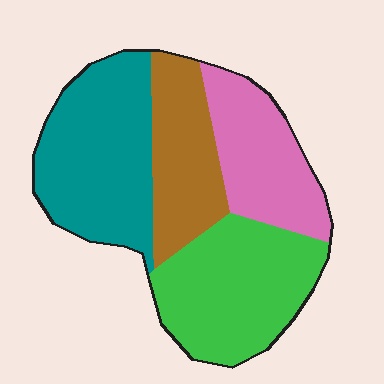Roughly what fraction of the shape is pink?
Pink covers roughly 20% of the shape.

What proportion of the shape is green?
Green covers 29% of the shape.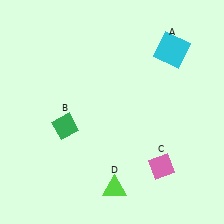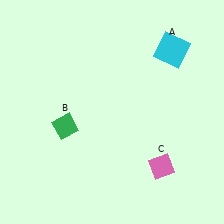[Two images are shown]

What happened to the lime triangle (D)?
The lime triangle (D) was removed in Image 2. It was in the bottom-right area of Image 1.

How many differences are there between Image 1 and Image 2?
There is 1 difference between the two images.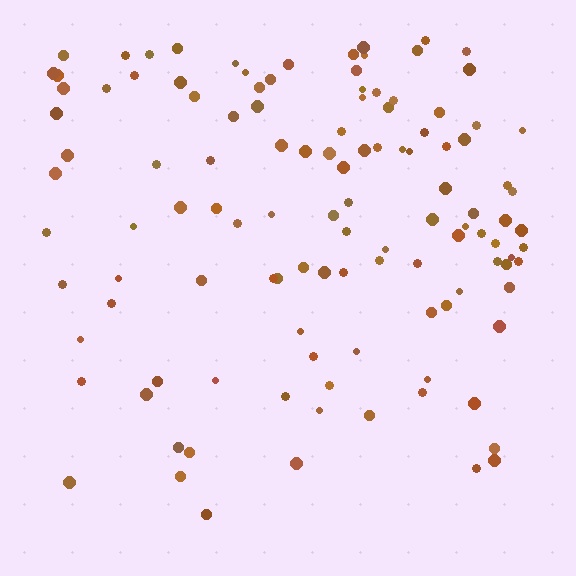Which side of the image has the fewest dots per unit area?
The bottom.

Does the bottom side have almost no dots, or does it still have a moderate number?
Still a moderate number, just noticeably fewer than the top.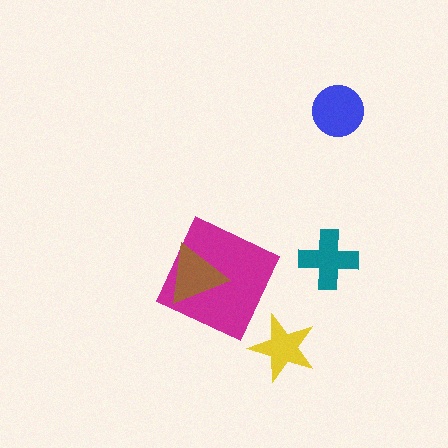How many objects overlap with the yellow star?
0 objects overlap with the yellow star.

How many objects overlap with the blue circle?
0 objects overlap with the blue circle.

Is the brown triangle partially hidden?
No, no other shape covers it.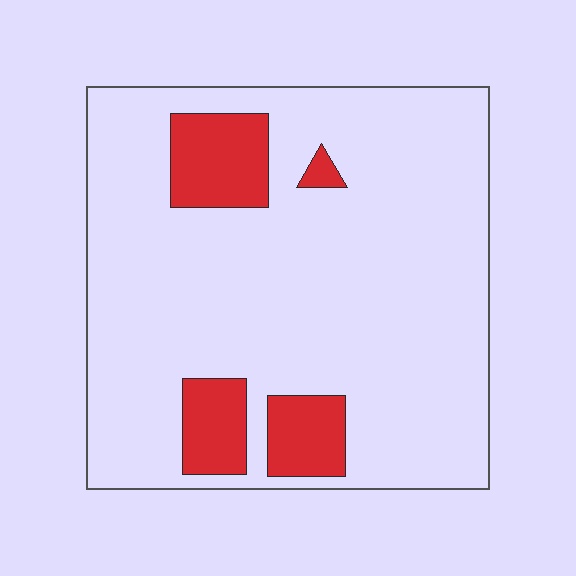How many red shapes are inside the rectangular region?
4.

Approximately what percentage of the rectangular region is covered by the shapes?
Approximately 15%.